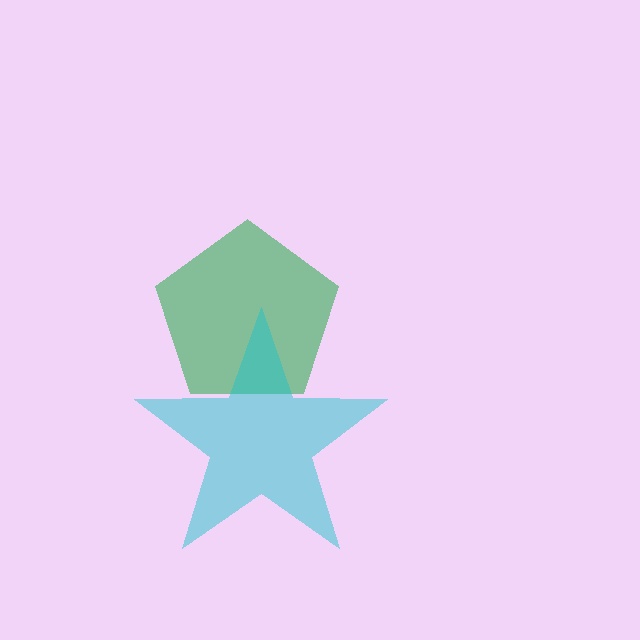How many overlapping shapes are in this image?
There are 2 overlapping shapes in the image.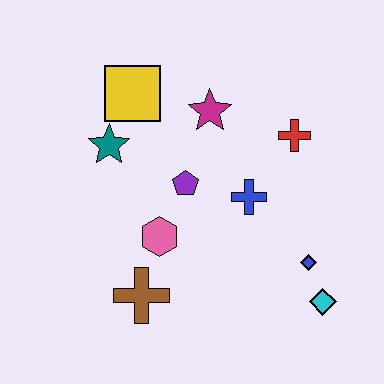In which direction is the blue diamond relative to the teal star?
The blue diamond is to the right of the teal star.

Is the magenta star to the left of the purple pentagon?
No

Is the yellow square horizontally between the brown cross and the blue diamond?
No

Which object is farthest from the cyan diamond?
The yellow square is farthest from the cyan diamond.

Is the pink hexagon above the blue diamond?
Yes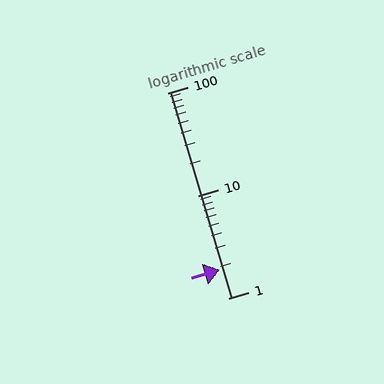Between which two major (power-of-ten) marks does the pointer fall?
The pointer is between 1 and 10.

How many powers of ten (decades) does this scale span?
The scale spans 2 decades, from 1 to 100.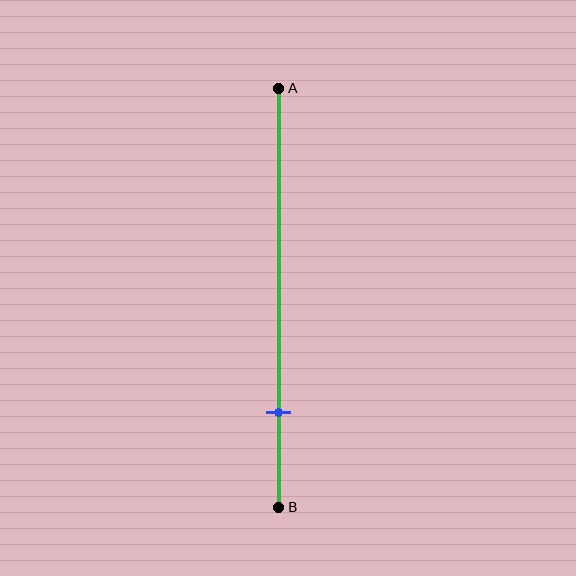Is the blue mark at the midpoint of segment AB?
No, the mark is at about 75% from A, not at the 50% midpoint.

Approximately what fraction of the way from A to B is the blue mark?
The blue mark is approximately 75% of the way from A to B.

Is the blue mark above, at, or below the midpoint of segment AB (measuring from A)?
The blue mark is below the midpoint of segment AB.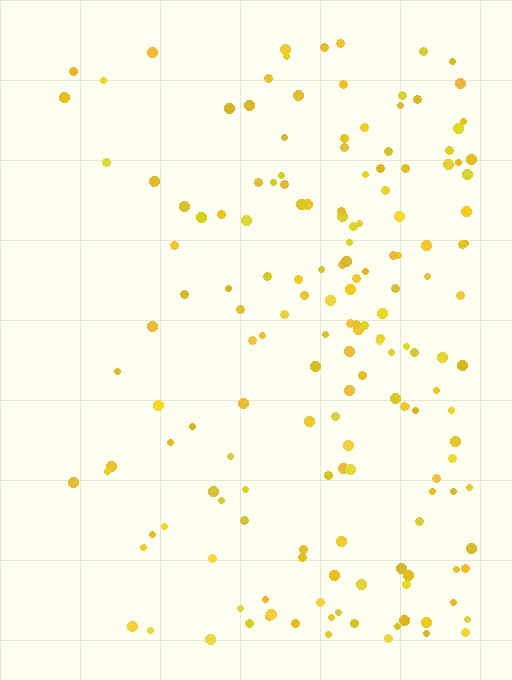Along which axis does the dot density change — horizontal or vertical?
Horizontal.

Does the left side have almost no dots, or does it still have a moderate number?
Still a moderate number, just noticeably fewer than the right.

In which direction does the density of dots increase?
From left to right, with the right side densest.